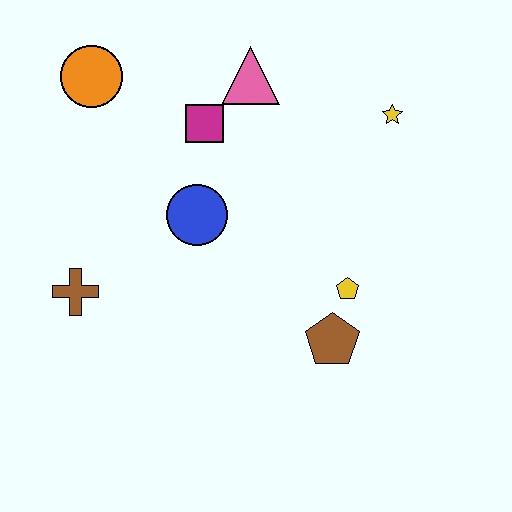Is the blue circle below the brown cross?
No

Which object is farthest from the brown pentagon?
The orange circle is farthest from the brown pentagon.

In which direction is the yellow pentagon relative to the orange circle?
The yellow pentagon is to the right of the orange circle.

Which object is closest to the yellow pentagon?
The brown pentagon is closest to the yellow pentagon.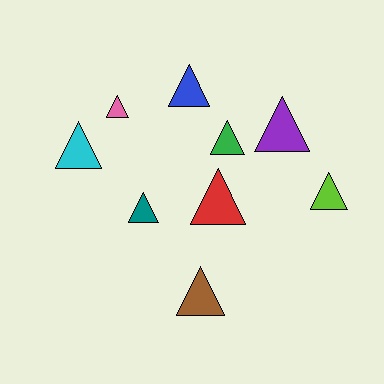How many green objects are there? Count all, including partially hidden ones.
There is 1 green object.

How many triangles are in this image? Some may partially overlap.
There are 9 triangles.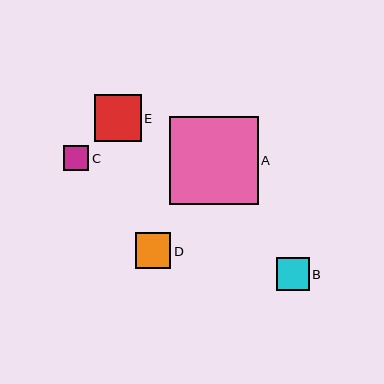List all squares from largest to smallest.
From largest to smallest: A, E, D, B, C.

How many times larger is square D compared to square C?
Square D is approximately 1.4 times the size of square C.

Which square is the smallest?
Square C is the smallest with a size of approximately 26 pixels.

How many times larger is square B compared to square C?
Square B is approximately 1.3 times the size of square C.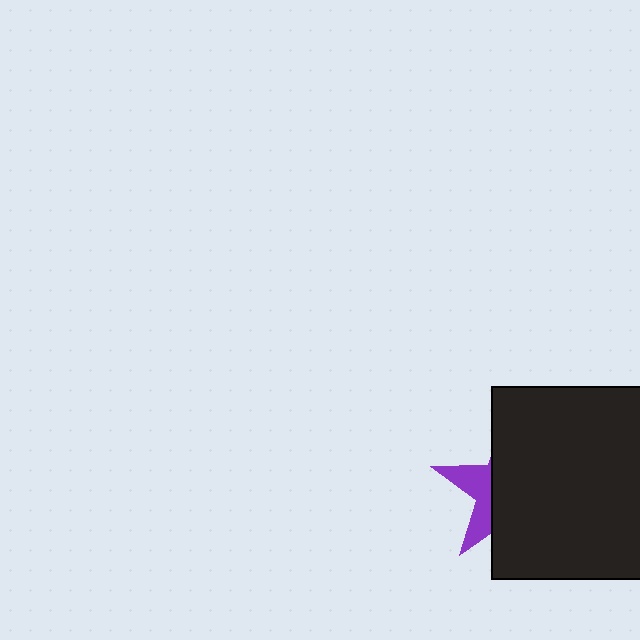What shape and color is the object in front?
The object in front is a black square.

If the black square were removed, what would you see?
You would see the complete purple star.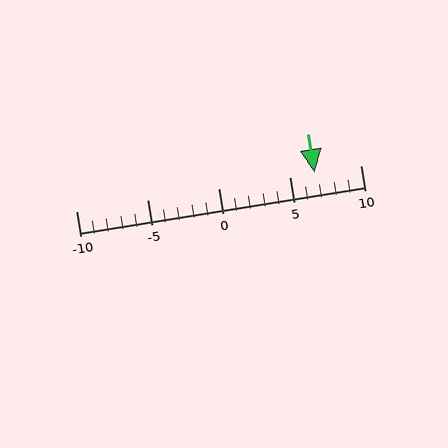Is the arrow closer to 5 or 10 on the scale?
The arrow is closer to 5.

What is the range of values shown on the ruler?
The ruler shows values from -10 to 10.